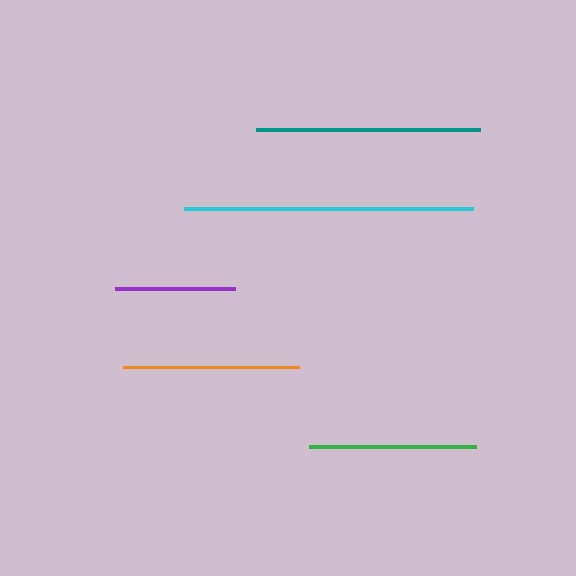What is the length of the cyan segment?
The cyan segment is approximately 289 pixels long.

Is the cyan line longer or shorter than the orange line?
The cyan line is longer than the orange line.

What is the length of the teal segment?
The teal segment is approximately 224 pixels long.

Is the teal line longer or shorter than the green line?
The teal line is longer than the green line.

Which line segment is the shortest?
The purple line is the shortest at approximately 120 pixels.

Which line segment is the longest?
The cyan line is the longest at approximately 289 pixels.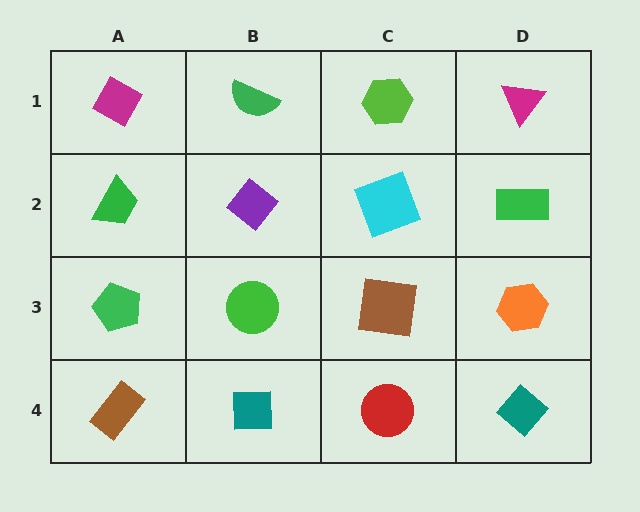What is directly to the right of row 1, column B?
A lime hexagon.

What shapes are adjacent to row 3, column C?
A cyan square (row 2, column C), a red circle (row 4, column C), a green circle (row 3, column B), an orange hexagon (row 3, column D).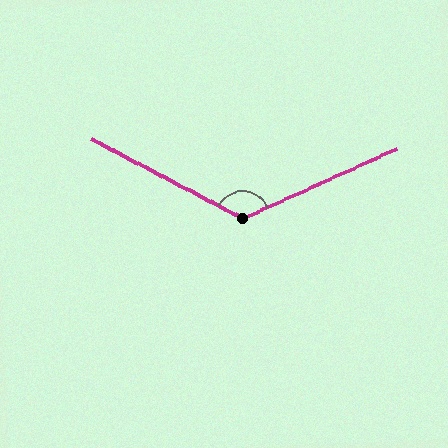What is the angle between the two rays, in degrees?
Approximately 128 degrees.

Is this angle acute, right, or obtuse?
It is obtuse.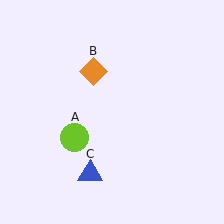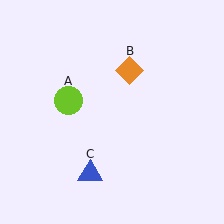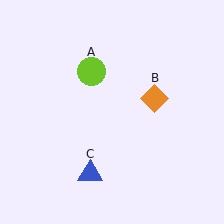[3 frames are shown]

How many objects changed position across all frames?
2 objects changed position: lime circle (object A), orange diamond (object B).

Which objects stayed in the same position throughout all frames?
Blue triangle (object C) remained stationary.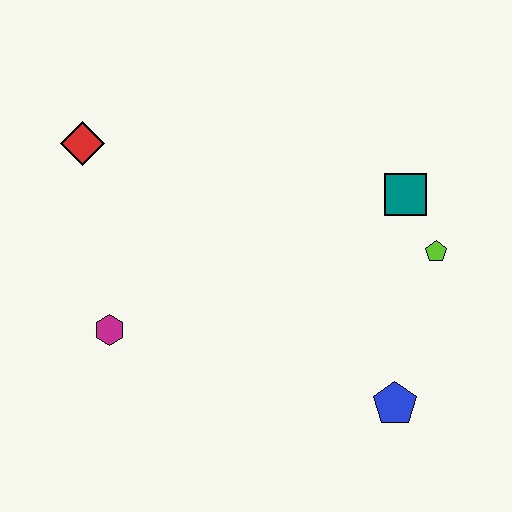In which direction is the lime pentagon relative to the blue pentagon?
The lime pentagon is above the blue pentagon.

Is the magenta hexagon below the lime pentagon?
Yes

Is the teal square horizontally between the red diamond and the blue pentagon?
No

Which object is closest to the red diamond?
The magenta hexagon is closest to the red diamond.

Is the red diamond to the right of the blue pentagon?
No